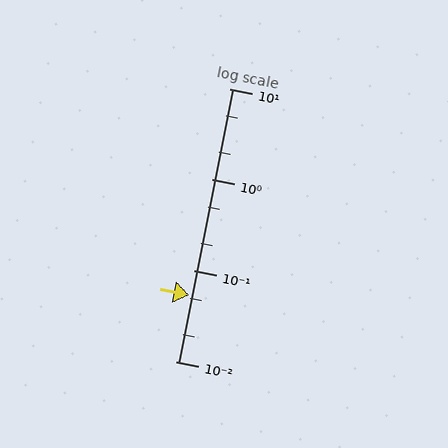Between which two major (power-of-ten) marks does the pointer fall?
The pointer is between 0.01 and 0.1.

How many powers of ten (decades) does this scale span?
The scale spans 3 decades, from 0.01 to 10.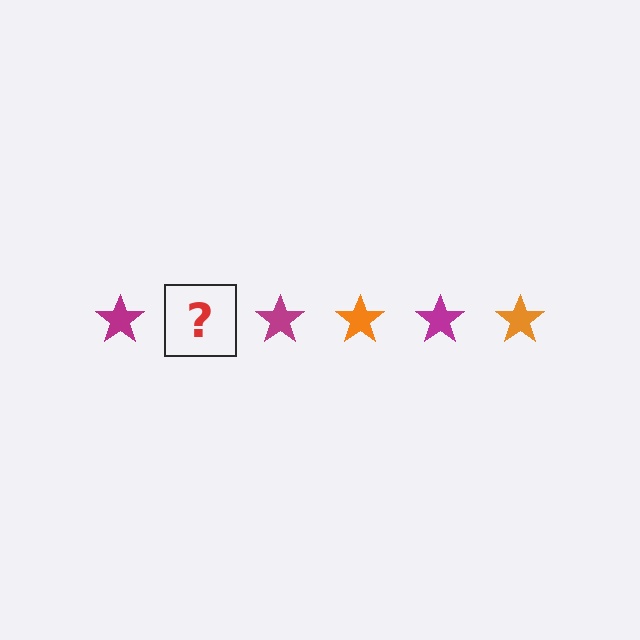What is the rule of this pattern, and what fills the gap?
The rule is that the pattern cycles through magenta, orange stars. The gap should be filled with an orange star.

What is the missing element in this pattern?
The missing element is an orange star.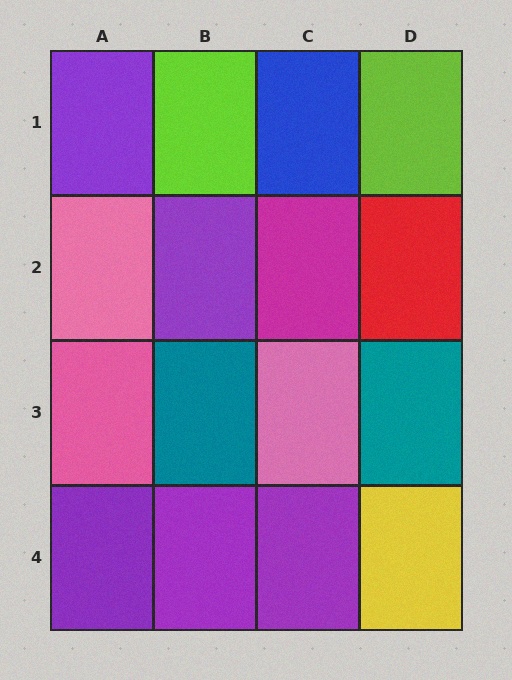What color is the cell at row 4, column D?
Yellow.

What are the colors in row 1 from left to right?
Purple, lime, blue, lime.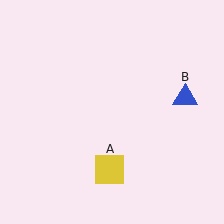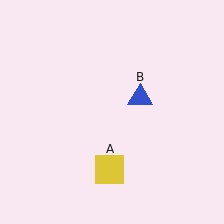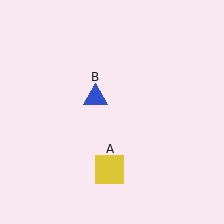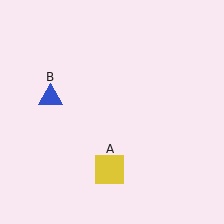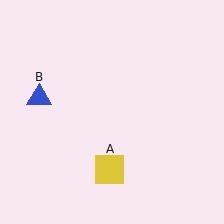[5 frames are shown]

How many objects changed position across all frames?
1 object changed position: blue triangle (object B).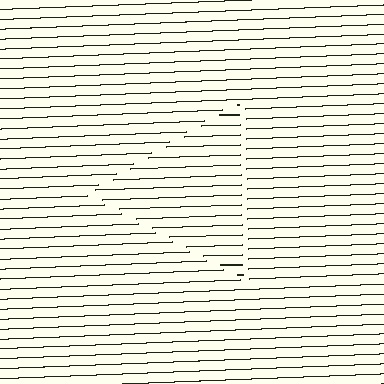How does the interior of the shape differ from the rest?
The interior of the shape contains the same grating, shifted by half a period — the contour is defined by the phase discontinuity where line-ends from the inner and outer gratings abut.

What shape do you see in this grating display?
An illusory triangle. The interior of the shape contains the same grating, shifted by half a period — the contour is defined by the phase discontinuity where line-ends from the inner and outer gratings abut.